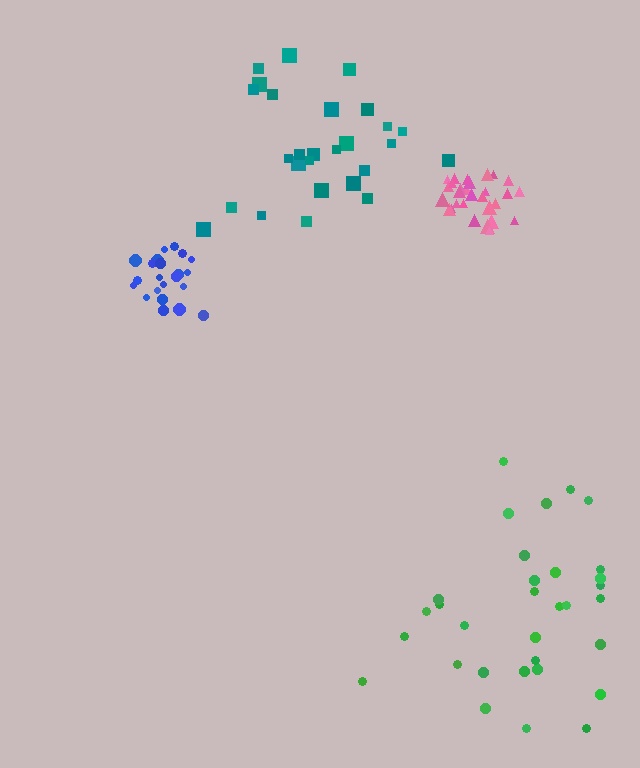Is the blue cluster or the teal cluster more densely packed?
Blue.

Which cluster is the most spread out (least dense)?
Teal.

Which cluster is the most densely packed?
Pink.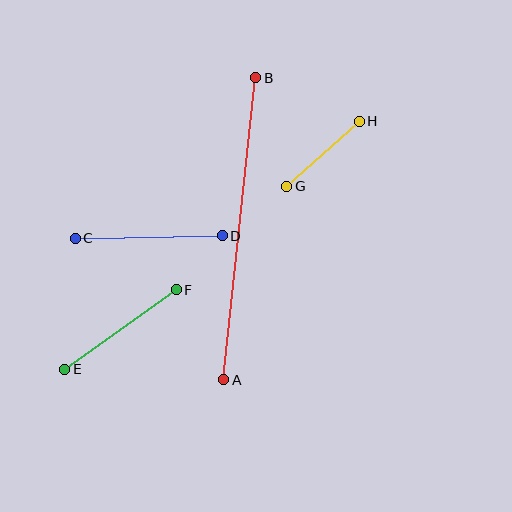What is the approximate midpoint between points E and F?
The midpoint is at approximately (121, 330) pixels.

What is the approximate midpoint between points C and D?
The midpoint is at approximately (149, 237) pixels.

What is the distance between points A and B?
The distance is approximately 304 pixels.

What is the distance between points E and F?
The distance is approximately 137 pixels.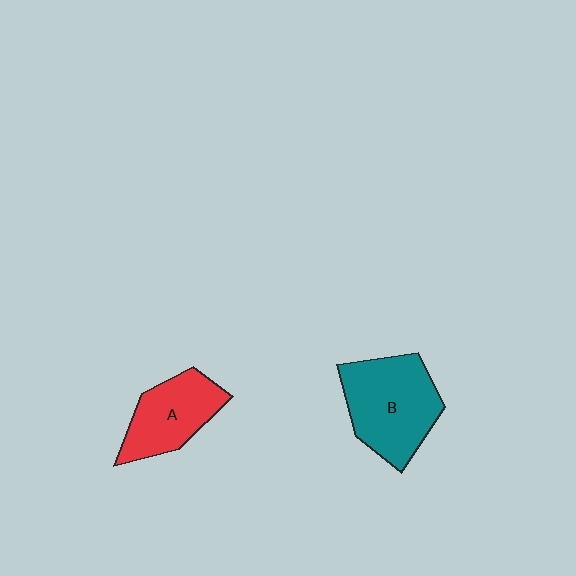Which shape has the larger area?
Shape B (teal).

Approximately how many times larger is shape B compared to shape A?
Approximately 1.4 times.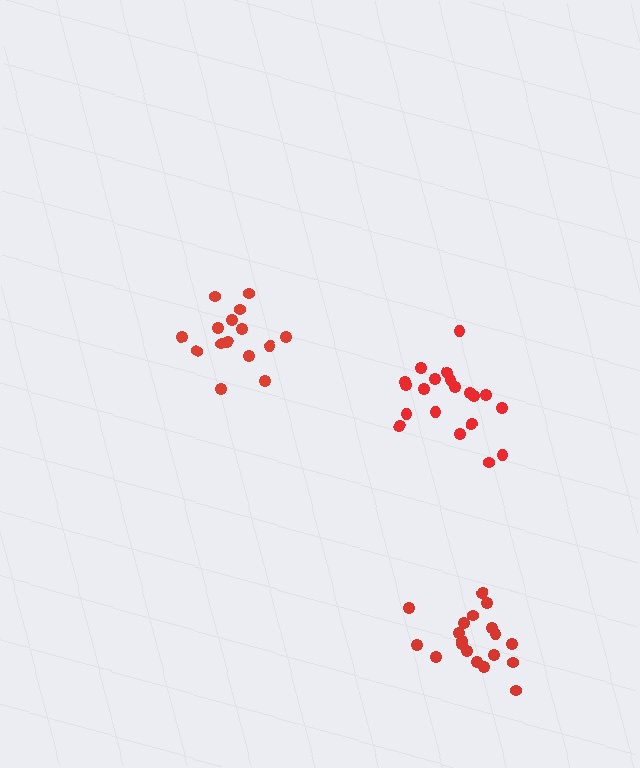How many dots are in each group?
Group 1: 19 dots, Group 2: 20 dots, Group 3: 15 dots (54 total).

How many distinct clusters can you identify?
There are 3 distinct clusters.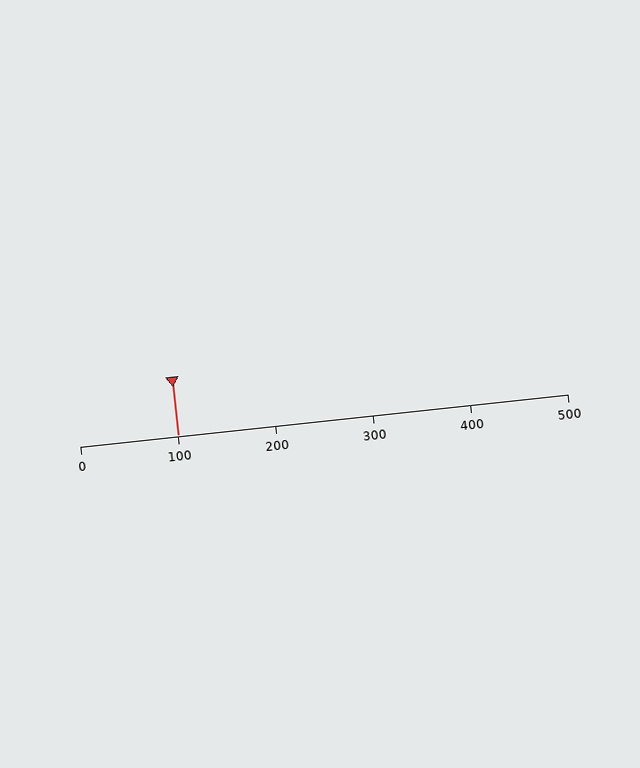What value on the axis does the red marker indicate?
The marker indicates approximately 100.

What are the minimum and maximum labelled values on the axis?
The axis runs from 0 to 500.